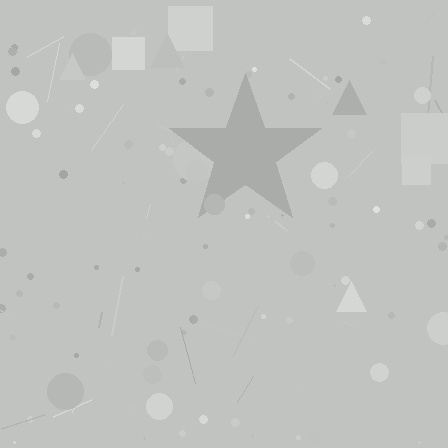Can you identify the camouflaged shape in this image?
The camouflaged shape is a star.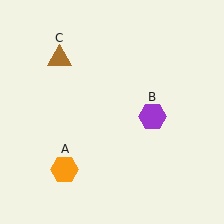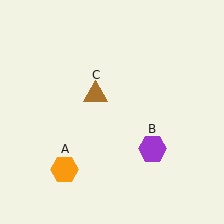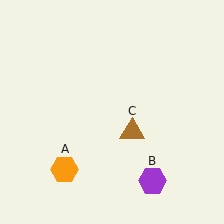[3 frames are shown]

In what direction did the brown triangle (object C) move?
The brown triangle (object C) moved down and to the right.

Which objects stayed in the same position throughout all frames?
Orange hexagon (object A) remained stationary.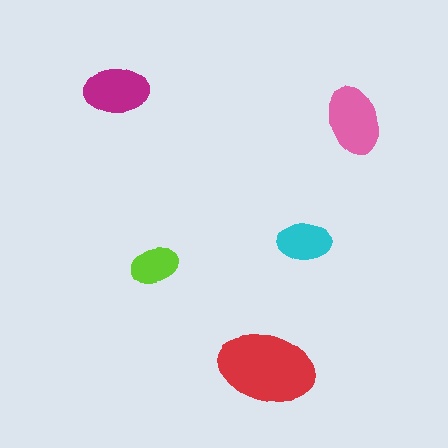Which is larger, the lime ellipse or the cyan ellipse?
The cyan one.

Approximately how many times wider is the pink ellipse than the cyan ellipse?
About 1.5 times wider.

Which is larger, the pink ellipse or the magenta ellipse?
The pink one.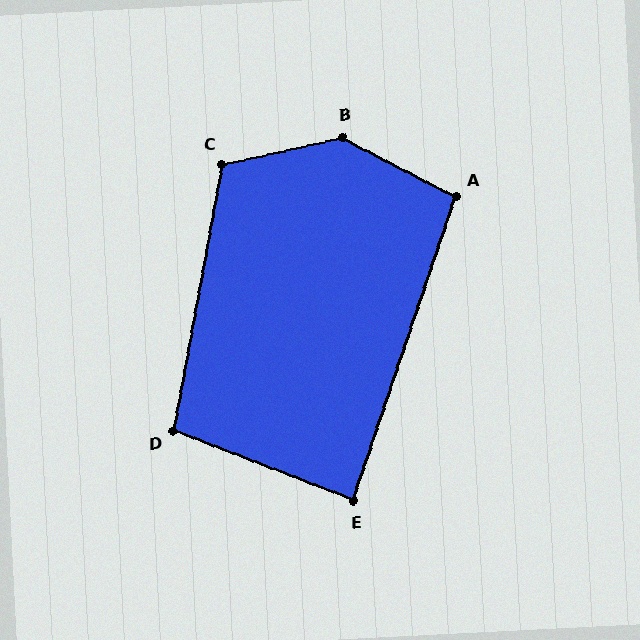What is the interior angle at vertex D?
Approximately 101 degrees (obtuse).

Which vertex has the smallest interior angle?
E, at approximately 87 degrees.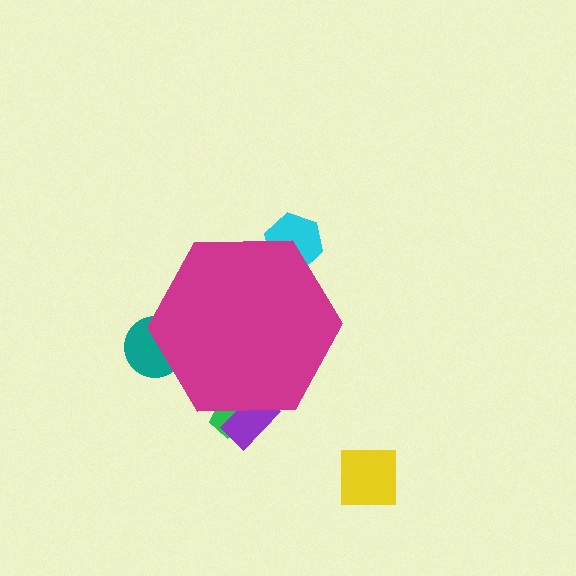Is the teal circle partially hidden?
Yes, the teal circle is partially hidden behind the magenta hexagon.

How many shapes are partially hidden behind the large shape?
4 shapes are partially hidden.